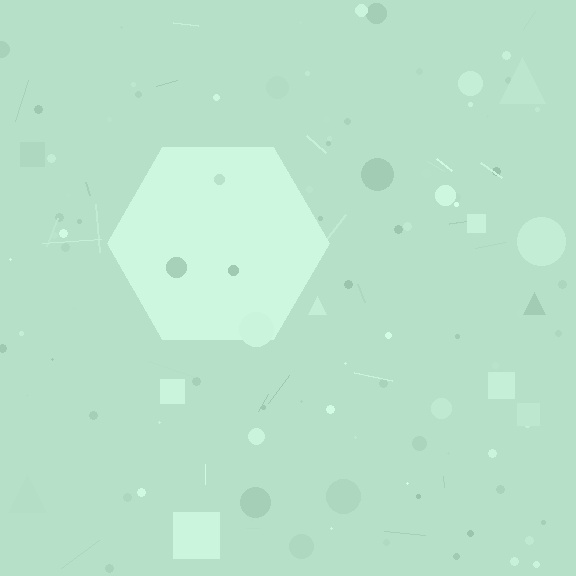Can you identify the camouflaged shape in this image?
The camouflaged shape is a hexagon.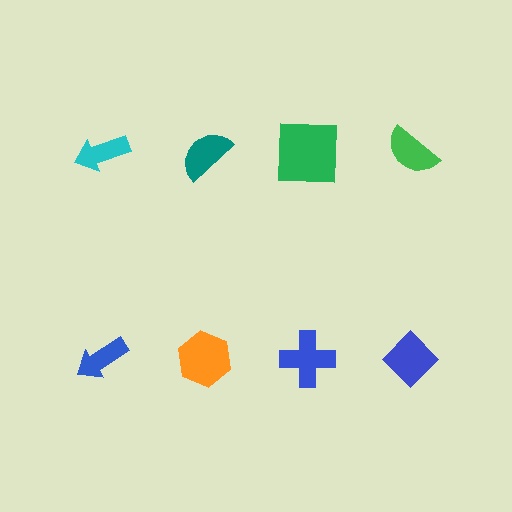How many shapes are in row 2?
4 shapes.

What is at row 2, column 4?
A blue diamond.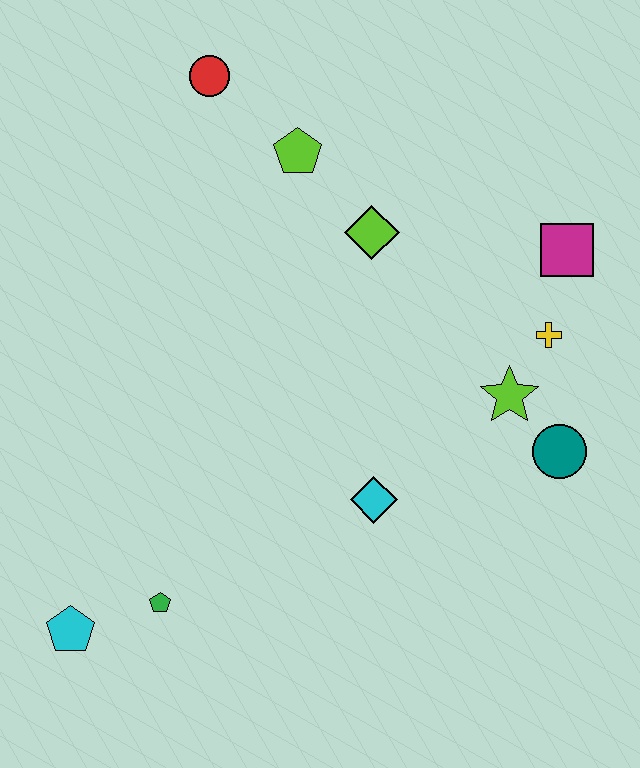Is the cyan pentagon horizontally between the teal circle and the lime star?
No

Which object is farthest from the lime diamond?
The cyan pentagon is farthest from the lime diamond.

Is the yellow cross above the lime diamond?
No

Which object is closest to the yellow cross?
The lime star is closest to the yellow cross.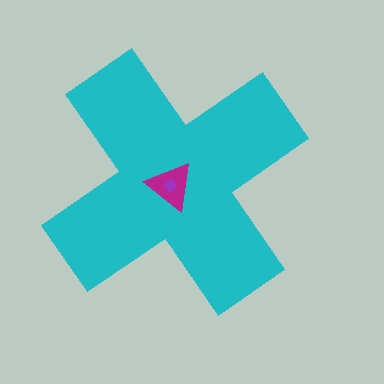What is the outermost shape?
The cyan cross.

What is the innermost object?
The purple diamond.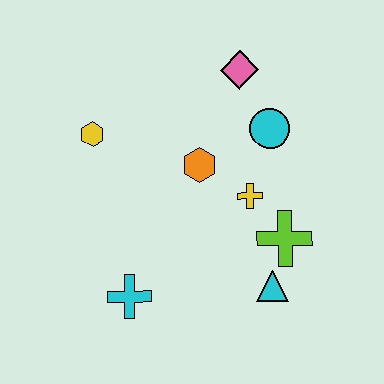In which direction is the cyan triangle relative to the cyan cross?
The cyan triangle is to the right of the cyan cross.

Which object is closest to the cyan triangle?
The lime cross is closest to the cyan triangle.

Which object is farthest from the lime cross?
The yellow hexagon is farthest from the lime cross.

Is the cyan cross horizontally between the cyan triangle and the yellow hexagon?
Yes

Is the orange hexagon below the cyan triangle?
No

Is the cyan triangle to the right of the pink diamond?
Yes